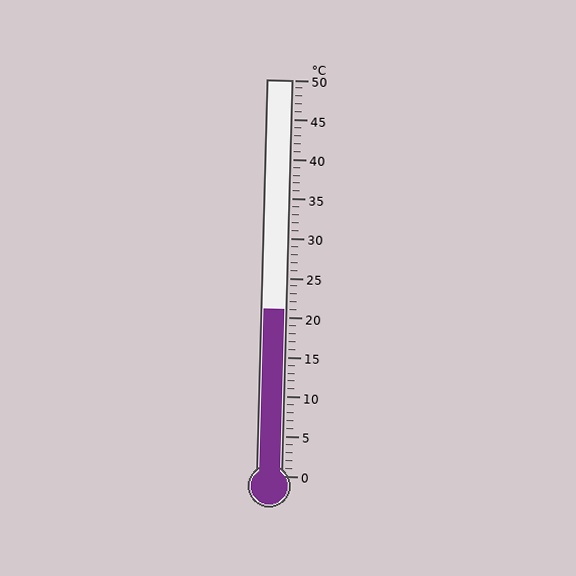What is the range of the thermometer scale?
The thermometer scale ranges from 0°C to 50°C.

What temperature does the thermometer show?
The thermometer shows approximately 21°C.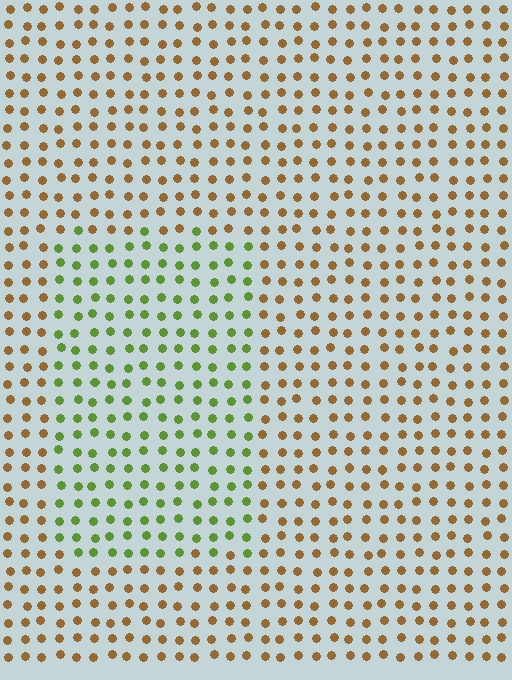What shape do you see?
I see a rectangle.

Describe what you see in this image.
The image is filled with small brown elements in a uniform arrangement. A rectangle-shaped region is visible where the elements are tinted to a slightly different hue, forming a subtle color boundary.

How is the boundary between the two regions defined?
The boundary is defined purely by a slight shift in hue (about 62 degrees). Spacing, size, and orientation are identical on both sides.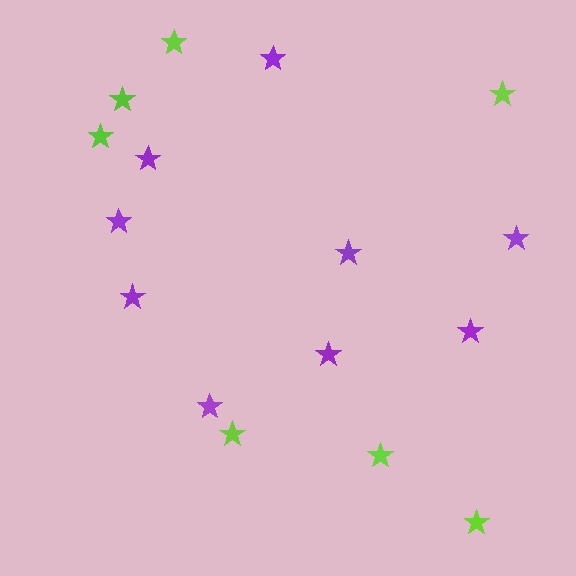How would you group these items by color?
There are 2 groups: one group of purple stars (9) and one group of lime stars (7).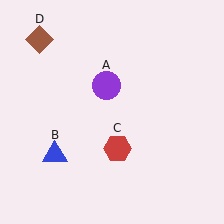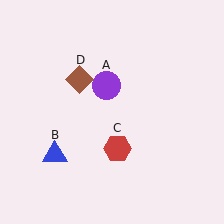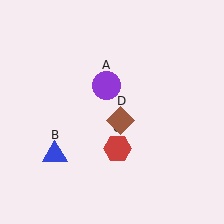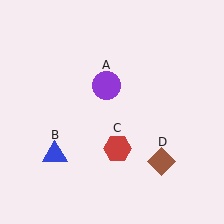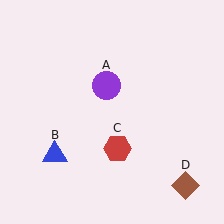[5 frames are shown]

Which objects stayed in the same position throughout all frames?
Purple circle (object A) and blue triangle (object B) and red hexagon (object C) remained stationary.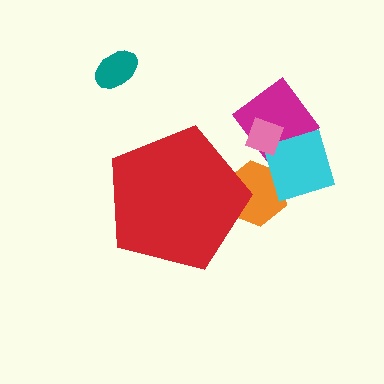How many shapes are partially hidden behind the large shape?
1 shape is partially hidden.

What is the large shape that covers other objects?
A red pentagon.